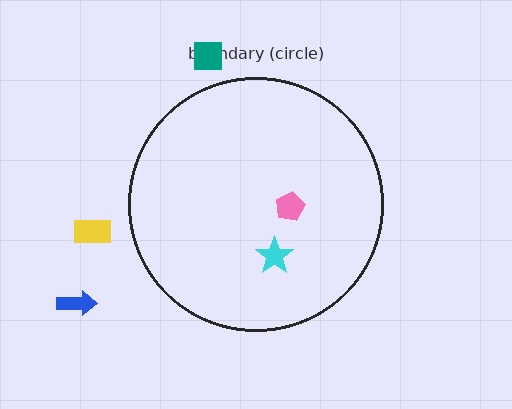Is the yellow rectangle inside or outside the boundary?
Outside.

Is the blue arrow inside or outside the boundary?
Outside.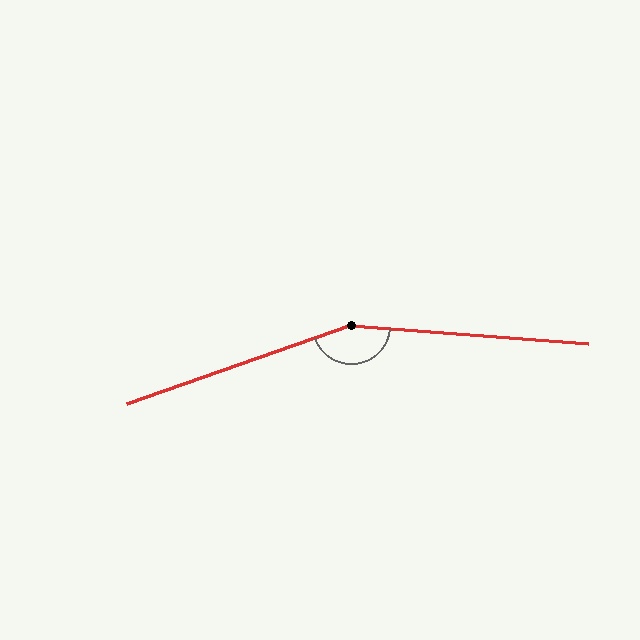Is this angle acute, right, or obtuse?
It is obtuse.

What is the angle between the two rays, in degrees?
Approximately 156 degrees.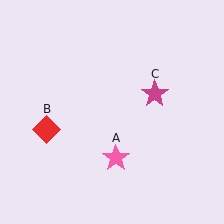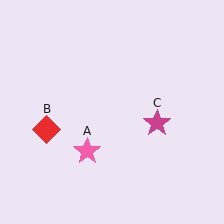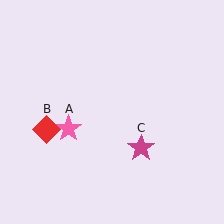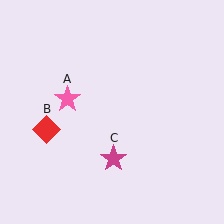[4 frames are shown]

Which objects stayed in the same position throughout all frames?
Red diamond (object B) remained stationary.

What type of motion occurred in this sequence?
The pink star (object A), magenta star (object C) rotated clockwise around the center of the scene.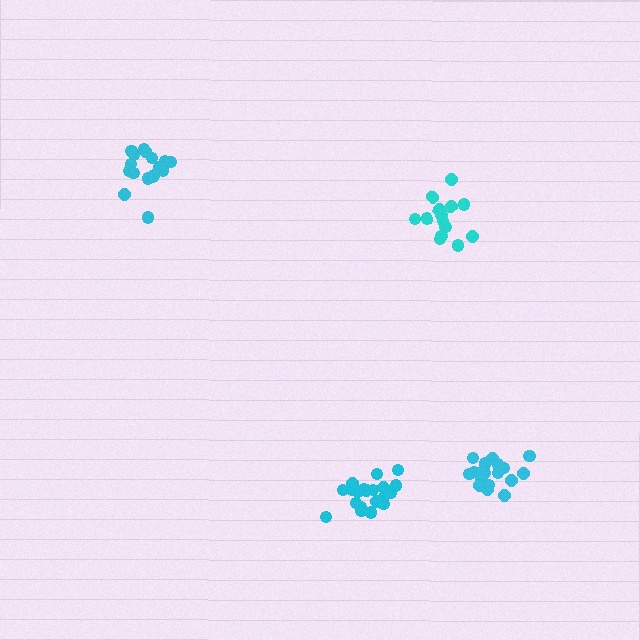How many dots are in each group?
Group 1: 15 dots, Group 2: 19 dots, Group 3: 18 dots, Group 4: 20 dots (72 total).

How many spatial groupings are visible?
There are 4 spatial groupings.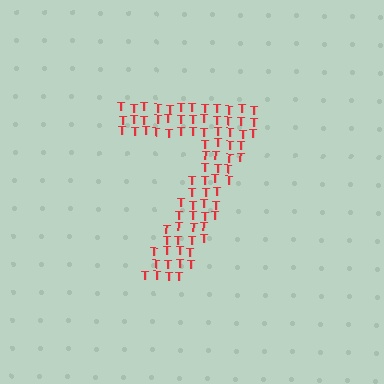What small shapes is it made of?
It is made of small letter T's.